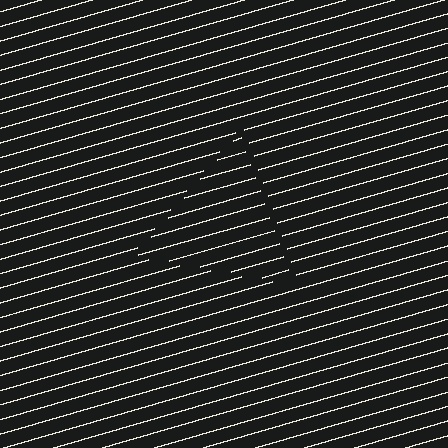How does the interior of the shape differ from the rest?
The interior of the shape contains the same grating, shifted by half a period — the contour is defined by the phase discontinuity where line-ends from the inner and outer gratings abut.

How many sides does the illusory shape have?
3 sides — the line-ends trace a triangle.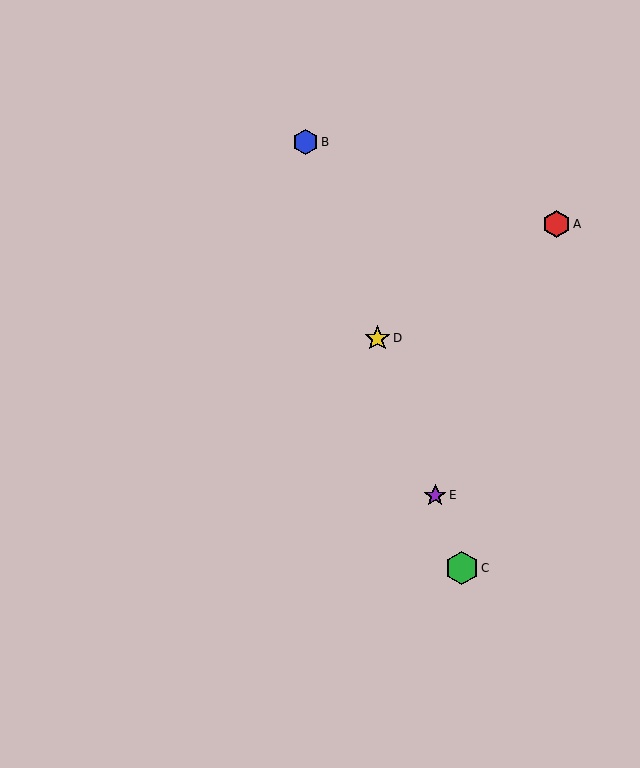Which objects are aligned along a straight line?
Objects B, C, D, E are aligned along a straight line.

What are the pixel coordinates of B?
Object B is at (305, 142).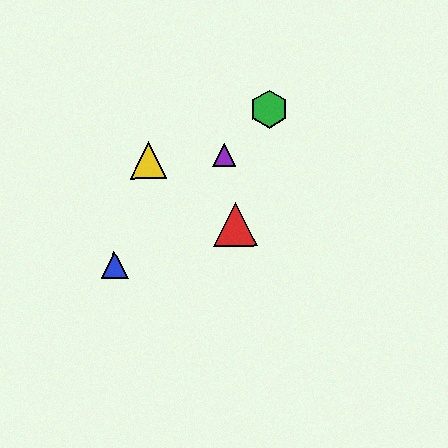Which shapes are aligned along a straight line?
The blue triangle, the green hexagon, the purple triangle are aligned along a straight line.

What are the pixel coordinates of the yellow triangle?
The yellow triangle is at (148, 160).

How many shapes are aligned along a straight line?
3 shapes (the blue triangle, the green hexagon, the purple triangle) are aligned along a straight line.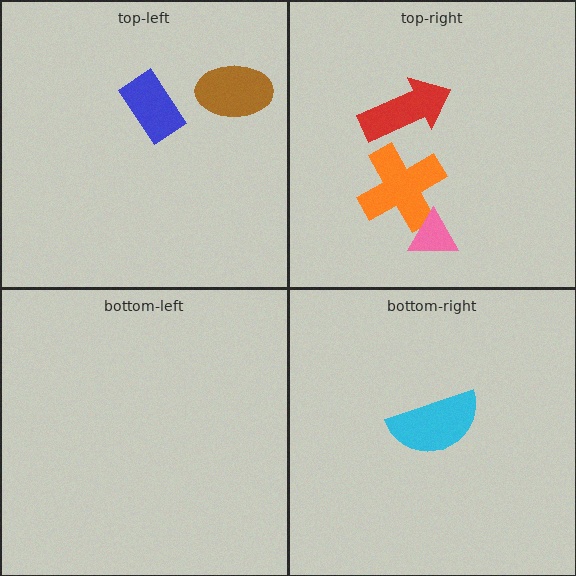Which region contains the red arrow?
The top-right region.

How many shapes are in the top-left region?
2.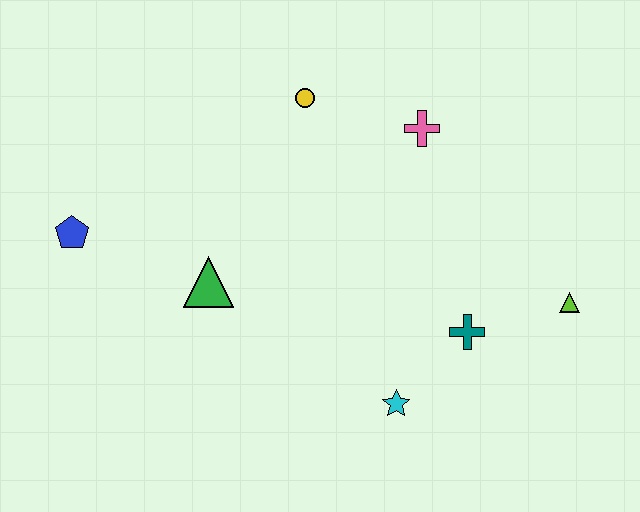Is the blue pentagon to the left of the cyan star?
Yes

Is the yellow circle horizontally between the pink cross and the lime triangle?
No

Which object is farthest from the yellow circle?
The lime triangle is farthest from the yellow circle.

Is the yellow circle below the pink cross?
No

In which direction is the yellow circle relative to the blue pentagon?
The yellow circle is to the right of the blue pentagon.